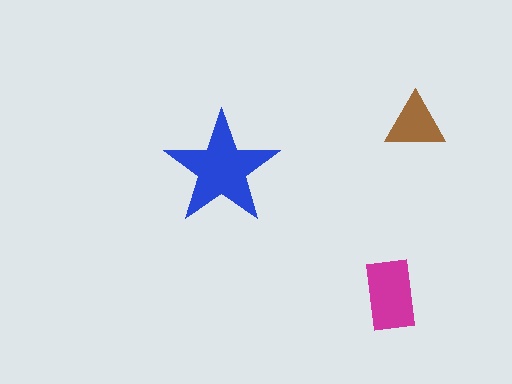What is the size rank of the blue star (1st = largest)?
1st.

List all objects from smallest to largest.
The brown triangle, the magenta rectangle, the blue star.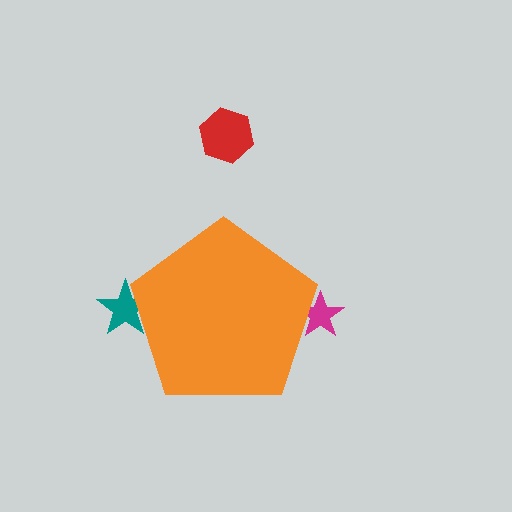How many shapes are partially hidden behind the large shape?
2 shapes are partially hidden.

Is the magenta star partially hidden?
Yes, the magenta star is partially hidden behind the orange pentagon.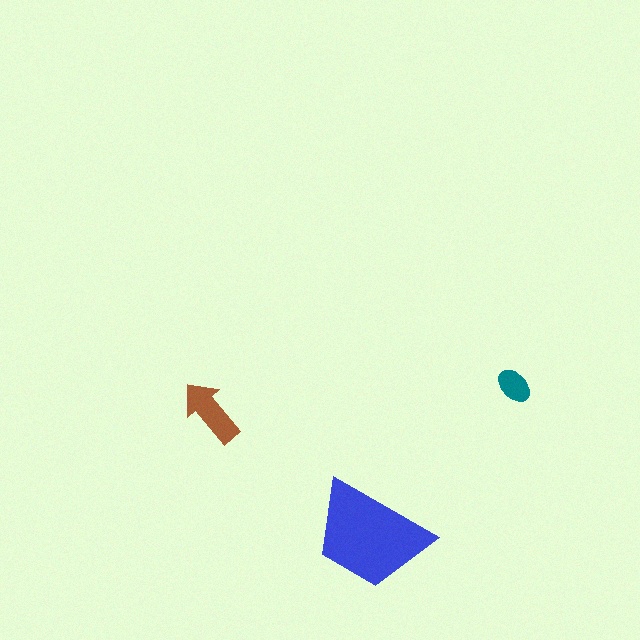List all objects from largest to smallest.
The blue trapezoid, the brown arrow, the teal ellipse.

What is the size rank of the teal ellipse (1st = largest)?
3rd.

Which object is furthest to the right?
The teal ellipse is rightmost.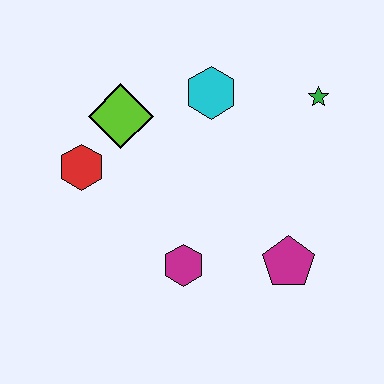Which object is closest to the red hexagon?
The lime diamond is closest to the red hexagon.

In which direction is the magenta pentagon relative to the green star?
The magenta pentagon is below the green star.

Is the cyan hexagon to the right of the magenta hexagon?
Yes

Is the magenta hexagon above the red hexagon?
No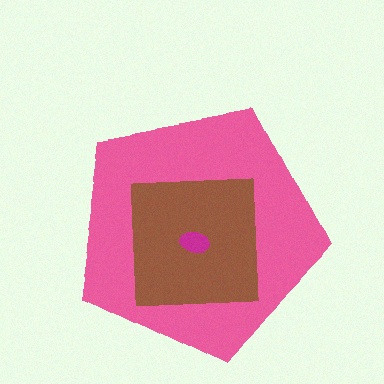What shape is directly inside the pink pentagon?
The brown square.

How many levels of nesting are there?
3.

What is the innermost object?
The magenta ellipse.